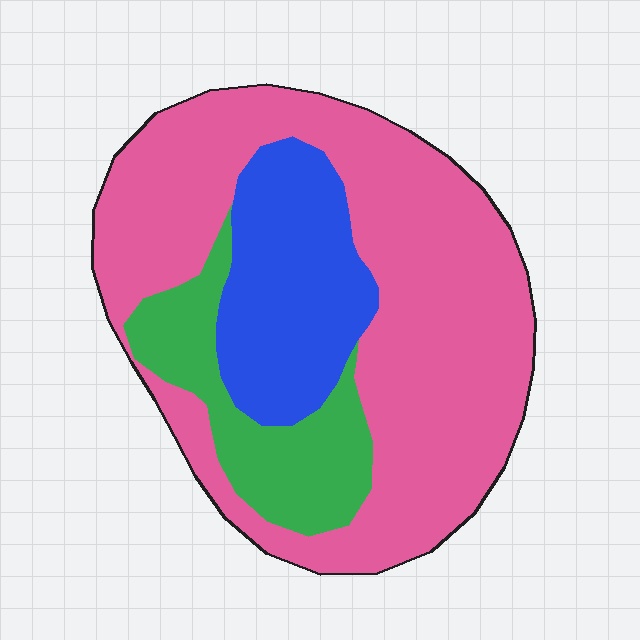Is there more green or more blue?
Blue.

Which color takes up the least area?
Green, at roughly 15%.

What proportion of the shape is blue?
Blue takes up about one fifth (1/5) of the shape.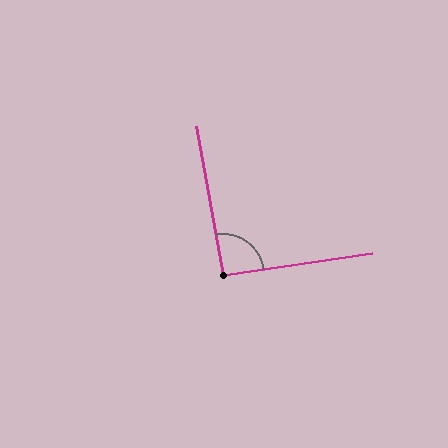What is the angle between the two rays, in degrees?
Approximately 92 degrees.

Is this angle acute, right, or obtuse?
It is approximately a right angle.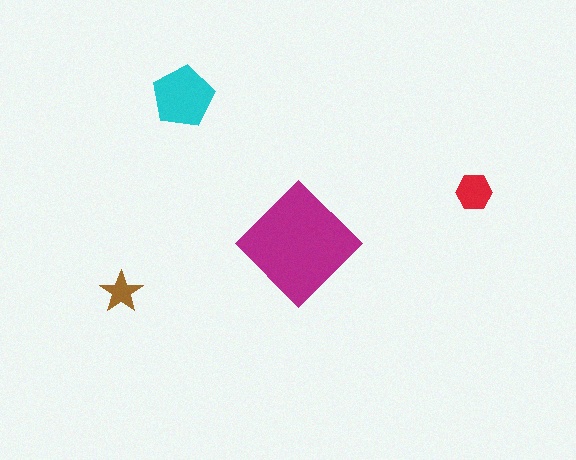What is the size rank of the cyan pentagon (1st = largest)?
2nd.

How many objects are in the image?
There are 4 objects in the image.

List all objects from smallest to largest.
The brown star, the red hexagon, the cyan pentagon, the magenta diamond.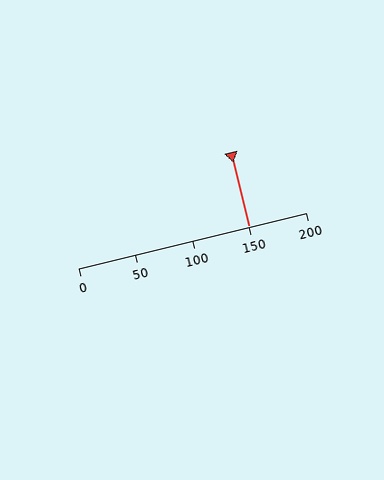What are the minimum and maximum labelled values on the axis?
The axis runs from 0 to 200.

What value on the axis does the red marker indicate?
The marker indicates approximately 150.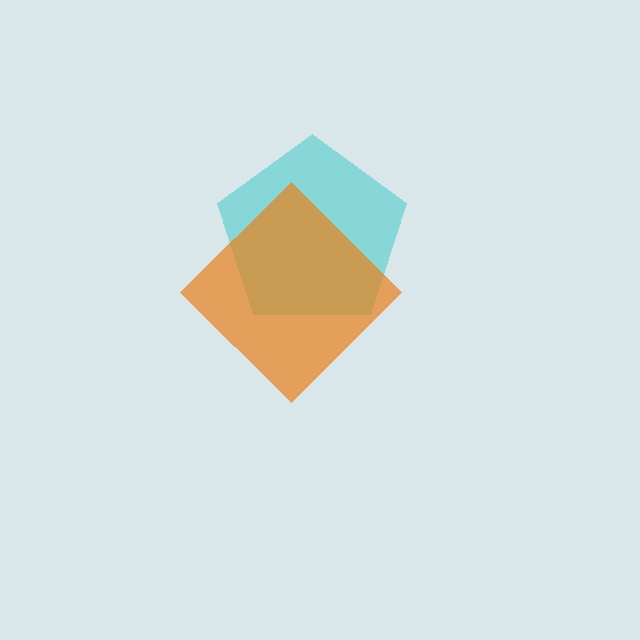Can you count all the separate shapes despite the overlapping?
Yes, there are 2 separate shapes.